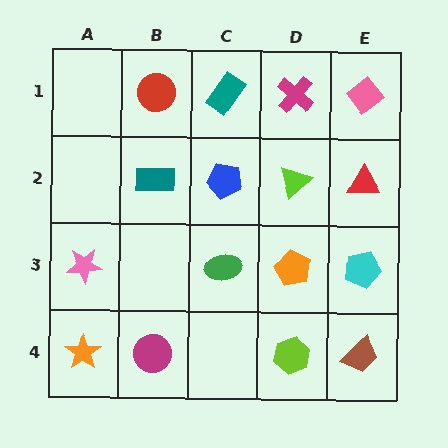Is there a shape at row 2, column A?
No, that cell is empty.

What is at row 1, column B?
A red circle.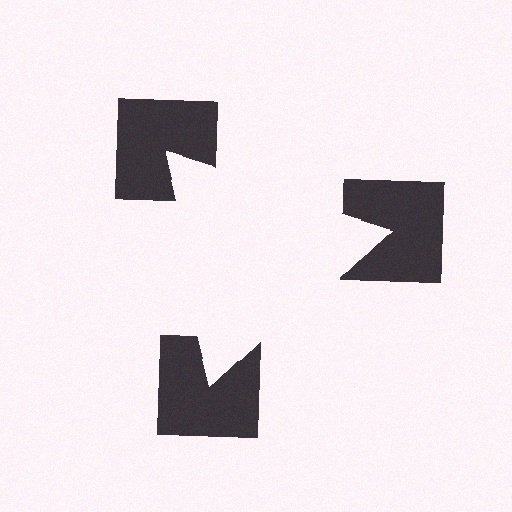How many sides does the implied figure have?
3 sides.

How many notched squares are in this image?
There are 3 — one at each vertex of the illusory triangle.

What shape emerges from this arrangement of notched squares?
An illusory triangle — its edges are inferred from the aligned wedge cuts in the notched squares, not physically drawn.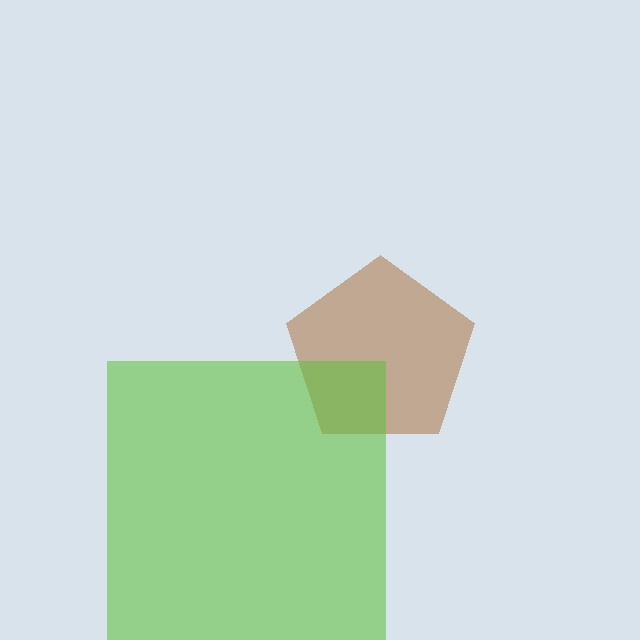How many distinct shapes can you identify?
There are 2 distinct shapes: a brown pentagon, a lime square.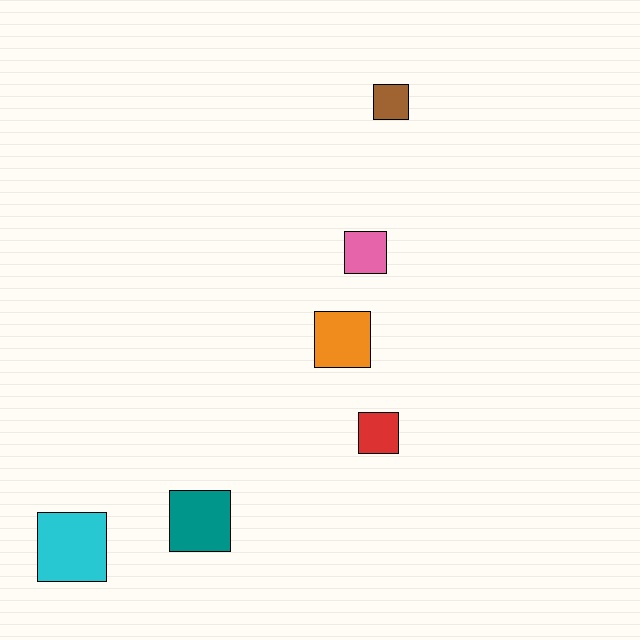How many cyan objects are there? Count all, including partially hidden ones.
There is 1 cyan object.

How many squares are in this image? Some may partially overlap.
There are 6 squares.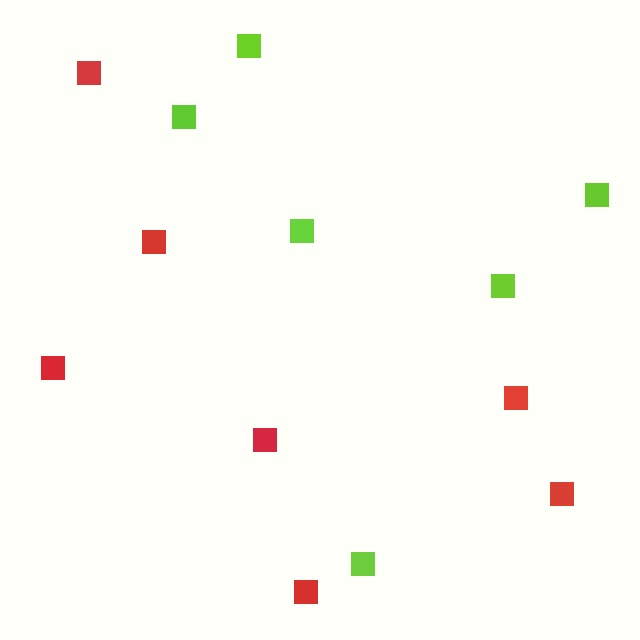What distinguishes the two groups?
There are 2 groups: one group of red squares (7) and one group of lime squares (6).